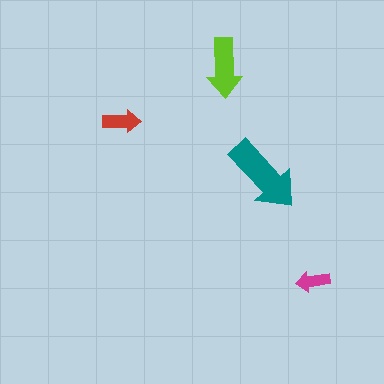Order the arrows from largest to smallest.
the teal one, the lime one, the red one, the magenta one.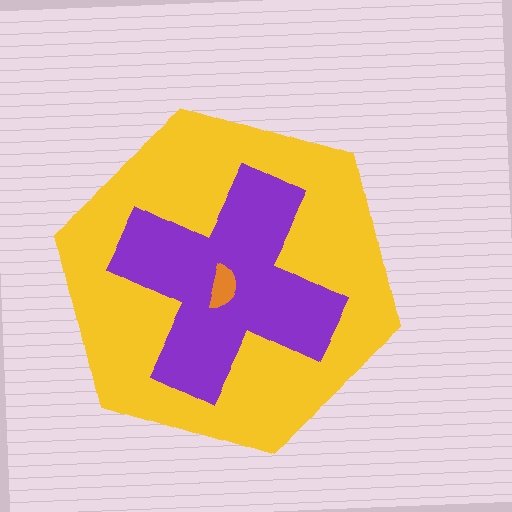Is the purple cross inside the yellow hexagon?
Yes.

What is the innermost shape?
The orange semicircle.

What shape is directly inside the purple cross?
The orange semicircle.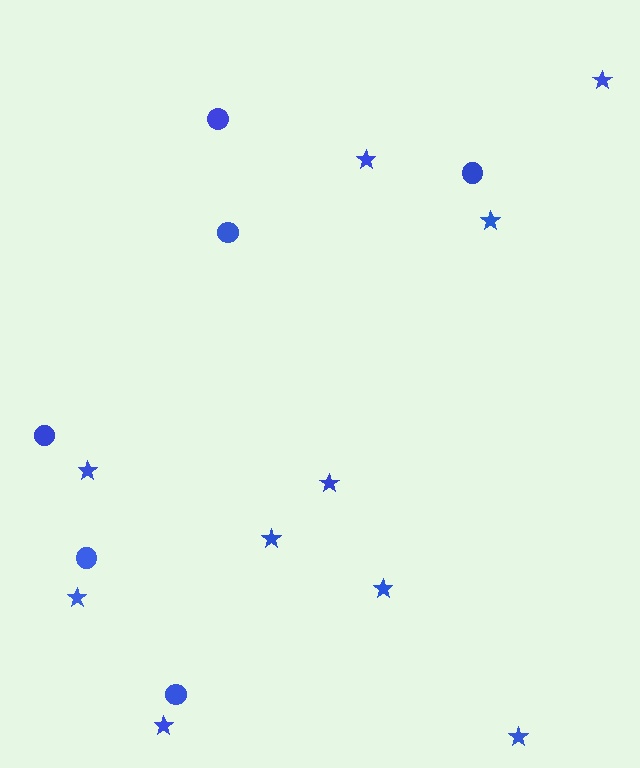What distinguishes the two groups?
There are 2 groups: one group of circles (6) and one group of stars (10).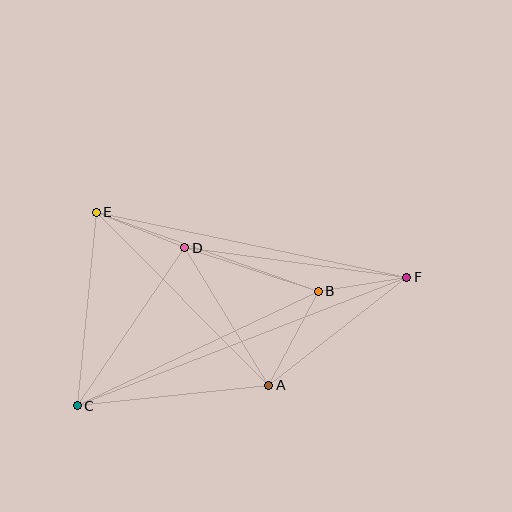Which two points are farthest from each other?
Points C and F are farthest from each other.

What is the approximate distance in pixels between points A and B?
The distance between A and B is approximately 106 pixels.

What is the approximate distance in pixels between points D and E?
The distance between D and E is approximately 96 pixels.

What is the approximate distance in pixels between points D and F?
The distance between D and F is approximately 224 pixels.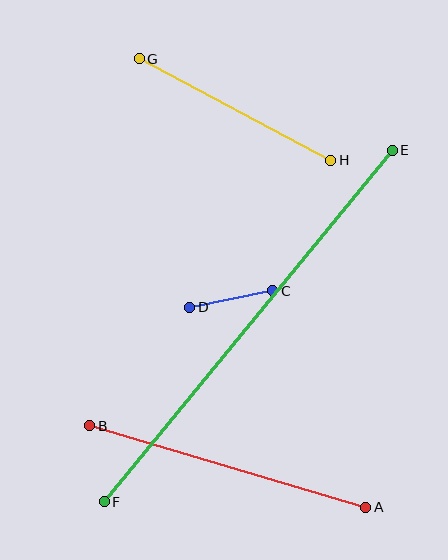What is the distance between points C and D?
The distance is approximately 85 pixels.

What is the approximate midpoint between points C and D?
The midpoint is at approximately (231, 299) pixels.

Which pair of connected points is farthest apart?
Points E and F are farthest apart.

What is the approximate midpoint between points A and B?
The midpoint is at approximately (228, 467) pixels.